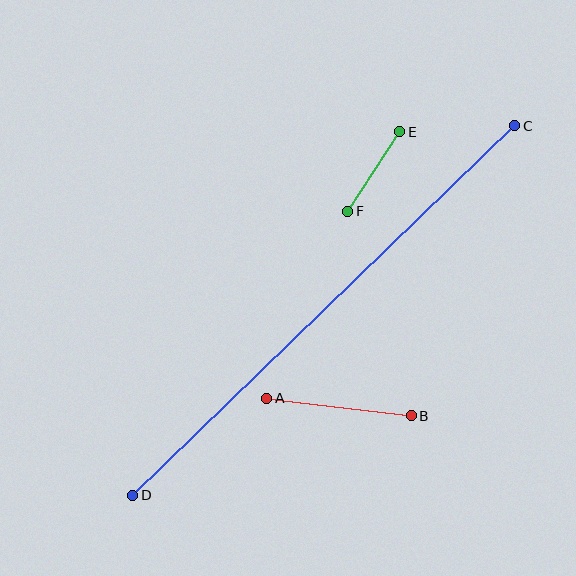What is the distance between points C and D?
The distance is approximately 531 pixels.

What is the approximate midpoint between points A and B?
The midpoint is at approximately (339, 407) pixels.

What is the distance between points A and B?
The distance is approximately 145 pixels.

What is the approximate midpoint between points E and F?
The midpoint is at approximately (374, 172) pixels.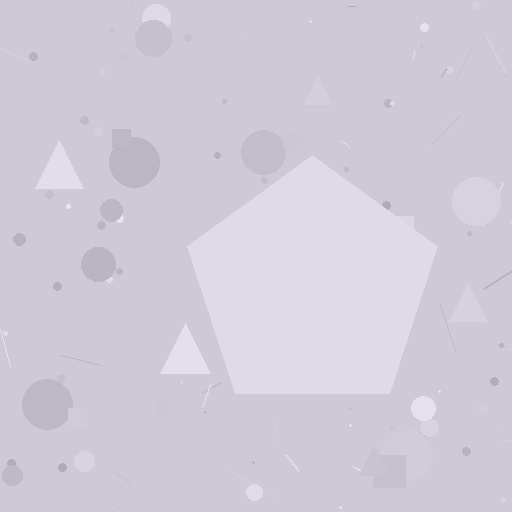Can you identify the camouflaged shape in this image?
The camouflaged shape is a pentagon.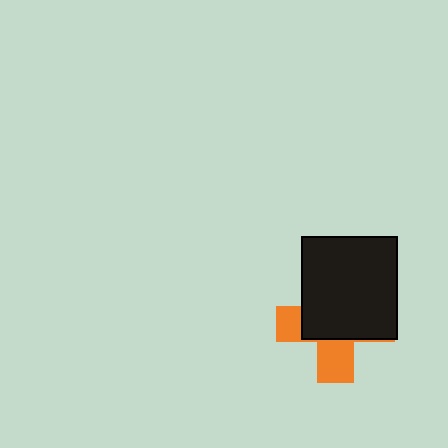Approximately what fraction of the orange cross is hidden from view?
Roughly 64% of the orange cross is hidden behind the black rectangle.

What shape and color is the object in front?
The object in front is a black rectangle.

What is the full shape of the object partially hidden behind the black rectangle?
The partially hidden object is an orange cross.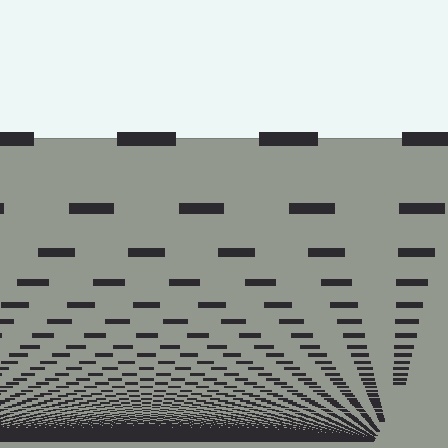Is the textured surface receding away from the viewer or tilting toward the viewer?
The surface appears to tilt toward the viewer. Texture elements get larger and sparser toward the top.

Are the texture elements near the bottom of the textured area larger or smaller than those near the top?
Smaller. The gradient is inverted — elements near the bottom are smaller and denser.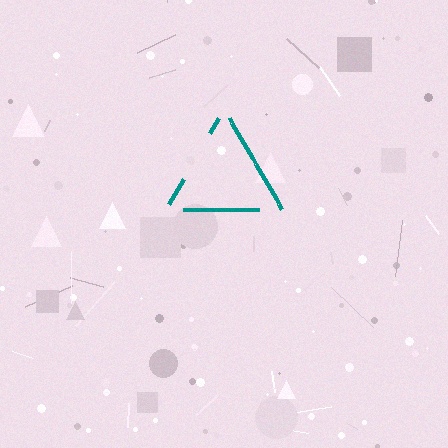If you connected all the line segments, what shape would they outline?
They would outline a triangle.